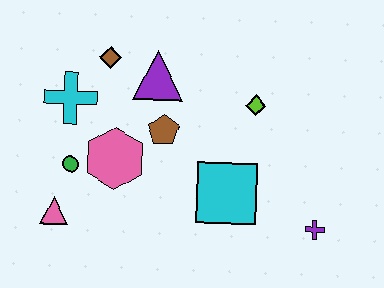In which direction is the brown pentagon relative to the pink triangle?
The brown pentagon is to the right of the pink triangle.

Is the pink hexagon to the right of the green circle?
Yes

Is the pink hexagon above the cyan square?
Yes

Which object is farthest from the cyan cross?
The purple cross is farthest from the cyan cross.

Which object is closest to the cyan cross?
The brown diamond is closest to the cyan cross.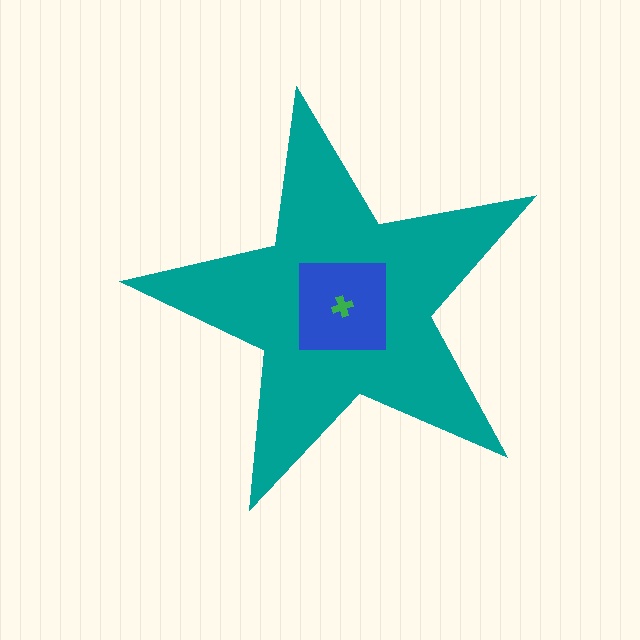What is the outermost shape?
The teal star.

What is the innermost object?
The green cross.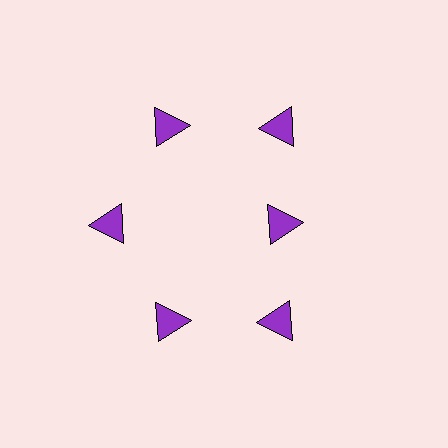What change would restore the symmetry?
The symmetry would be restored by moving it outward, back onto the ring so that all 6 triangles sit at equal angles and equal distance from the center.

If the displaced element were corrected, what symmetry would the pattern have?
It would have 6-fold rotational symmetry — the pattern would map onto itself every 60 degrees.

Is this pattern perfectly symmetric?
No. The 6 purple triangles are arranged in a ring, but one element near the 3 o'clock position is pulled inward toward the center, breaking the 6-fold rotational symmetry.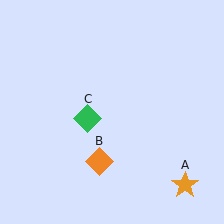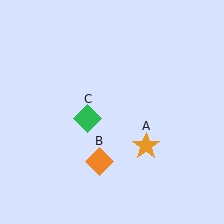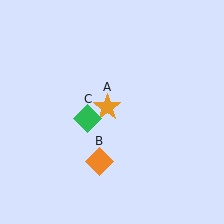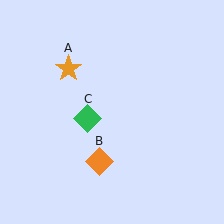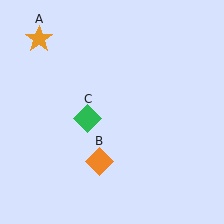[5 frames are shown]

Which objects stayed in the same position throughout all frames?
Orange diamond (object B) and green diamond (object C) remained stationary.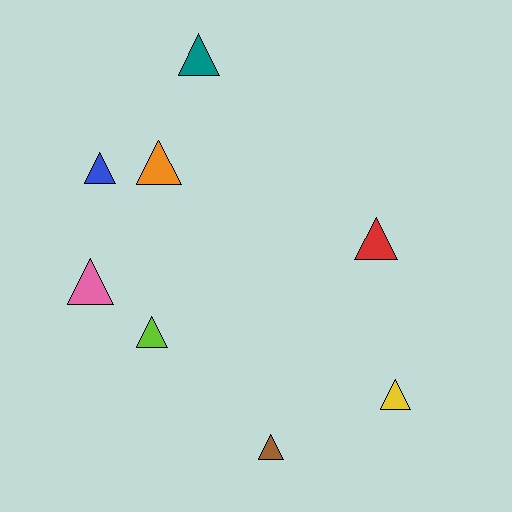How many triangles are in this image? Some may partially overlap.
There are 8 triangles.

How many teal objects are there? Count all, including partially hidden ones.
There is 1 teal object.